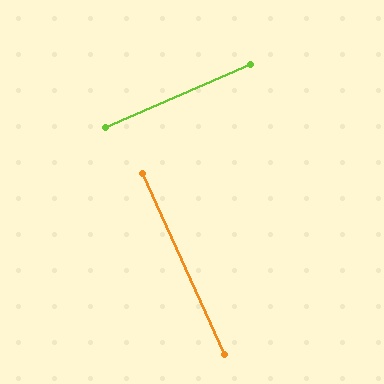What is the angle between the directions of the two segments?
Approximately 89 degrees.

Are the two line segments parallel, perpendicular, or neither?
Perpendicular — they meet at approximately 89°.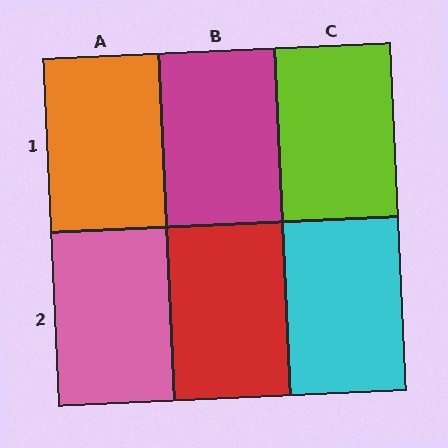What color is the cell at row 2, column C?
Cyan.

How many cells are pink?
1 cell is pink.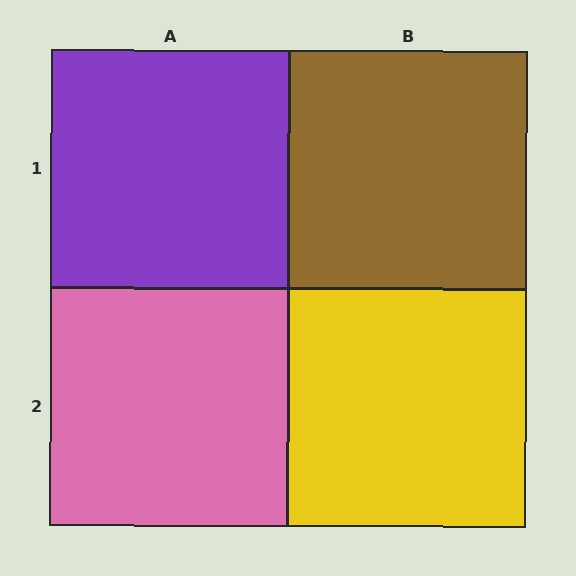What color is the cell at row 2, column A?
Pink.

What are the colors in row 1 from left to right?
Purple, brown.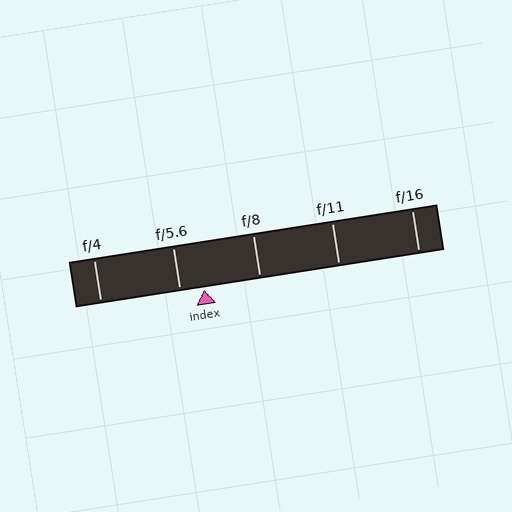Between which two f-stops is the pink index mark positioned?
The index mark is between f/5.6 and f/8.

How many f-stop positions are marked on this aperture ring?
There are 5 f-stop positions marked.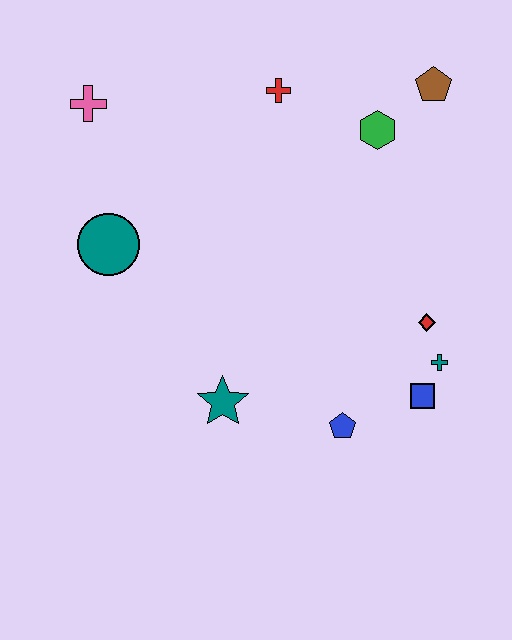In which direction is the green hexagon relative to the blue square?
The green hexagon is above the blue square.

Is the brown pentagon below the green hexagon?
No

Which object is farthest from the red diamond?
The pink cross is farthest from the red diamond.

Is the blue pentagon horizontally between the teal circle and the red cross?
No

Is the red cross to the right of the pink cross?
Yes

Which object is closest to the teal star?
The blue pentagon is closest to the teal star.